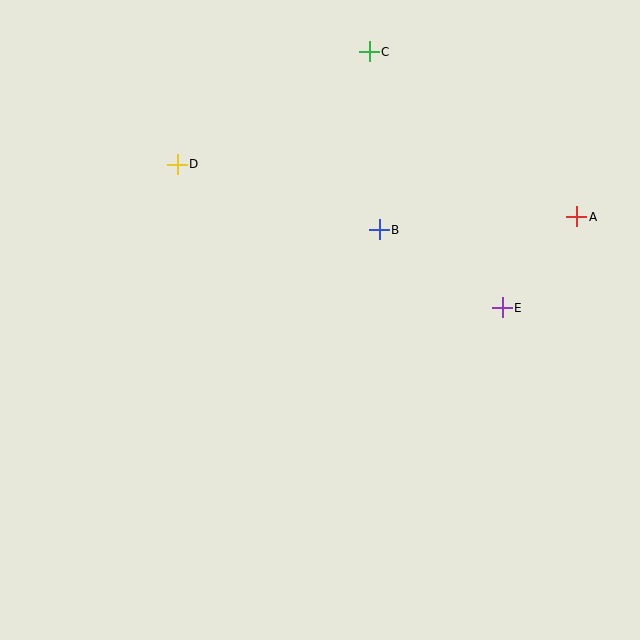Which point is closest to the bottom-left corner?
Point D is closest to the bottom-left corner.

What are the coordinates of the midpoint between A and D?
The midpoint between A and D is at (377, 191).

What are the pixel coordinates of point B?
Point B is at (379, 230).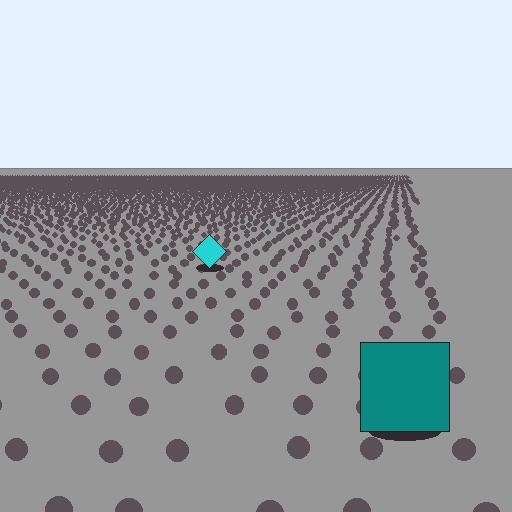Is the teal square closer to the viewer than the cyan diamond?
Yes. The teal square is closer — you can tell from the texture gradient: the ground texture is coarser near it.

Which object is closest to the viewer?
The teal square is closest. The texture marks near it are larger and more spread out.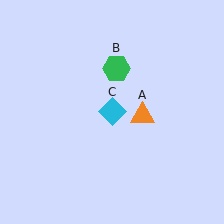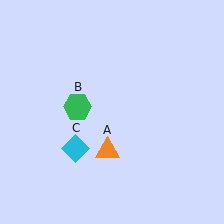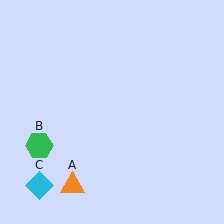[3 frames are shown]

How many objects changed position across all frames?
3 objects changed position: orange triangle (object A), green hexagon (object B), cyan diamond (object C).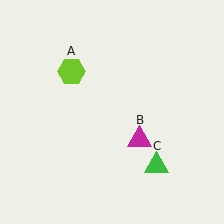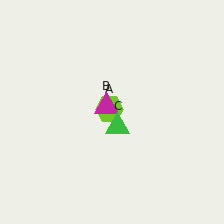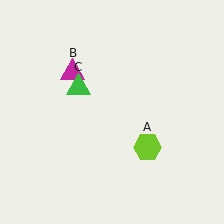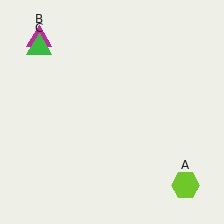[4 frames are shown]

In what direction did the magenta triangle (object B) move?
The magenta triangle (object B) moved up and to the left.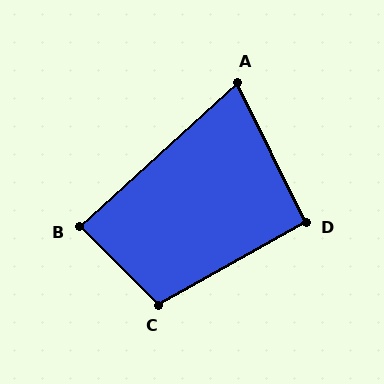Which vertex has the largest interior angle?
C, at approximately 106 degrees.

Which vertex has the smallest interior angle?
A, at approximately 74 degrees.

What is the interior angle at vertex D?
Approximately 93 degrees (approximately right).